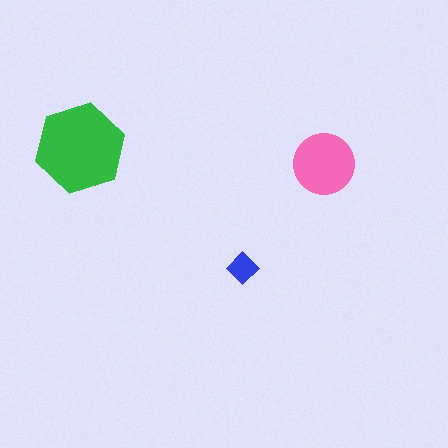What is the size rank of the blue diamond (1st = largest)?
3rd.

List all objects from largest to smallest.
The green hexagon, the pink circle, the blue diamond.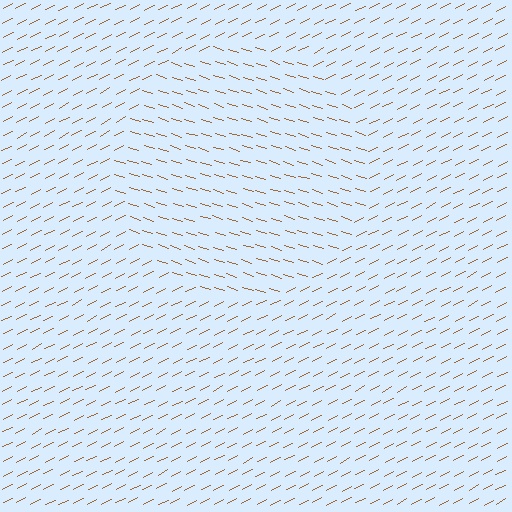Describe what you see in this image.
The image is filled with small brown line segments. A circle region in the image has lines oriented differently from the surrounding lines, creating a visible texture boundary.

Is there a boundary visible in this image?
Yes, there is a texture boundary formed by a change in line orientation.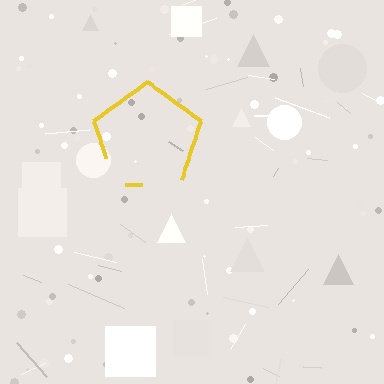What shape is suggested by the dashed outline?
The dashed outline suggests a pentagon.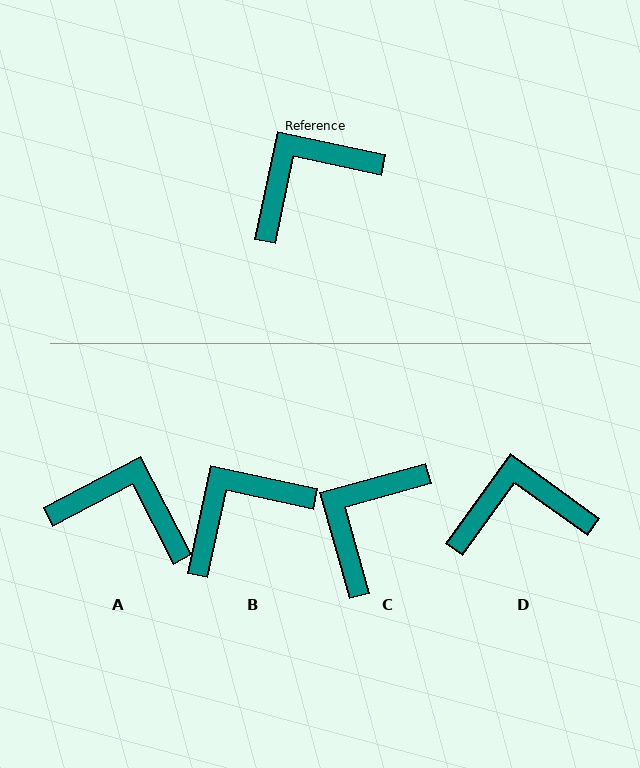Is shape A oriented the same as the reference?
No, it is off by about 50 degrees.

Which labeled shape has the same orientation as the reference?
B.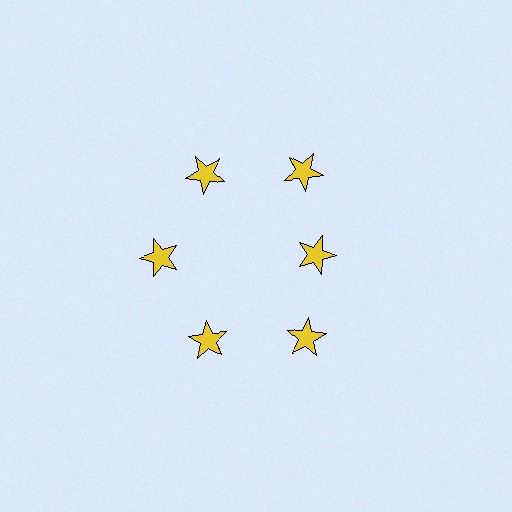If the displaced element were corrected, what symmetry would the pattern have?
It would have 6-fold rotational symmetry — the pattern would map onto itself every 60 degrees.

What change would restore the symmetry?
The symmetry would be restored by moving it outward, back onto the ring so that all 6 stars sit at equal angles and equal distance from the center.